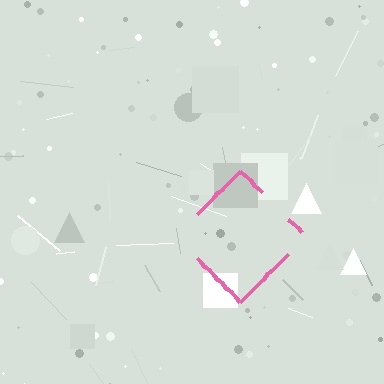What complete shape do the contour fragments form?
The contour fragments form a diamond.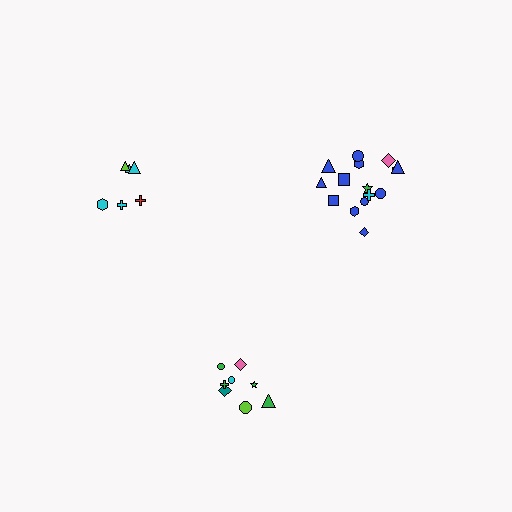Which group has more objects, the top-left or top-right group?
The top-right group.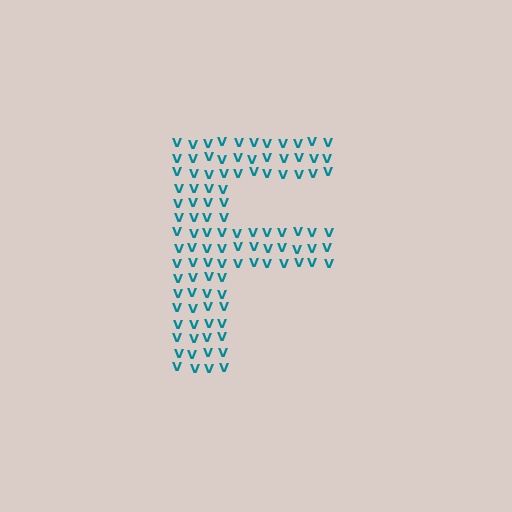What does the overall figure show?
The overall figure shows the letter F.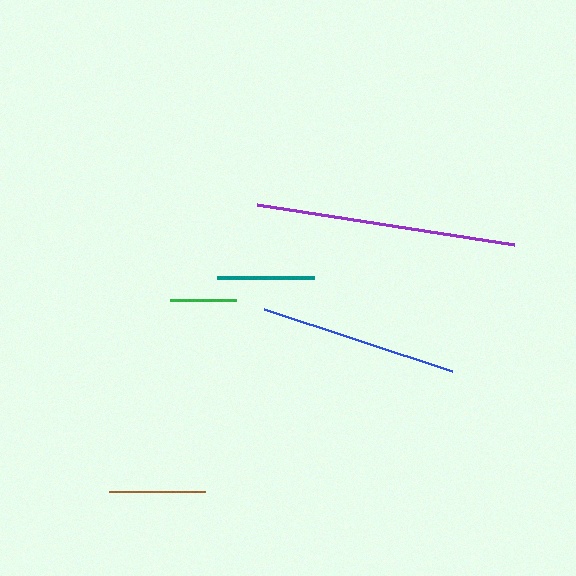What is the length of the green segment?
The green segment is approximately 66 pixels long.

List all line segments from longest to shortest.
From longest to shortest: purple, blue, teal, brown, green.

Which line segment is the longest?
The purple line is the longest at approximately 260 pixels.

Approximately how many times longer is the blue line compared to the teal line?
The blue line is approximately 2.1 times the length of the teal line.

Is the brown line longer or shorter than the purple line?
The purple line is longer than the brown line.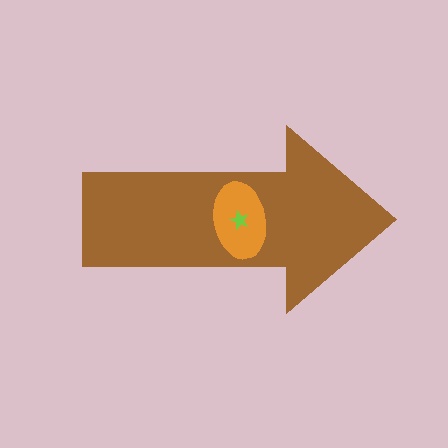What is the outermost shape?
The brown arrow.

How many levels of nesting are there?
3.